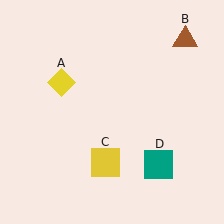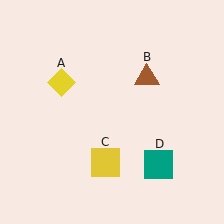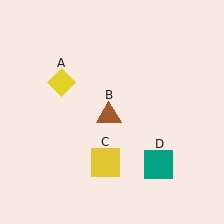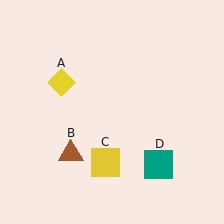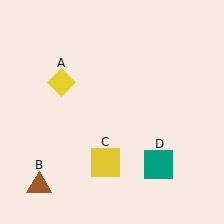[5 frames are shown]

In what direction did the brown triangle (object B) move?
The brown triangle (object B) moved down and to the left.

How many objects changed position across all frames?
1 object changed position: brown triangle (object B).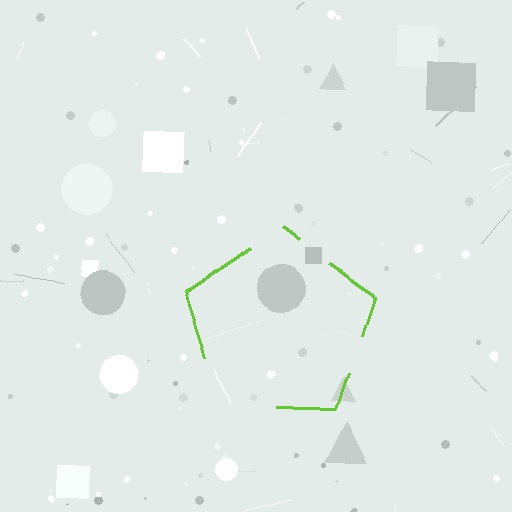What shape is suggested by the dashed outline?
The dashed outline suggests a pentagon.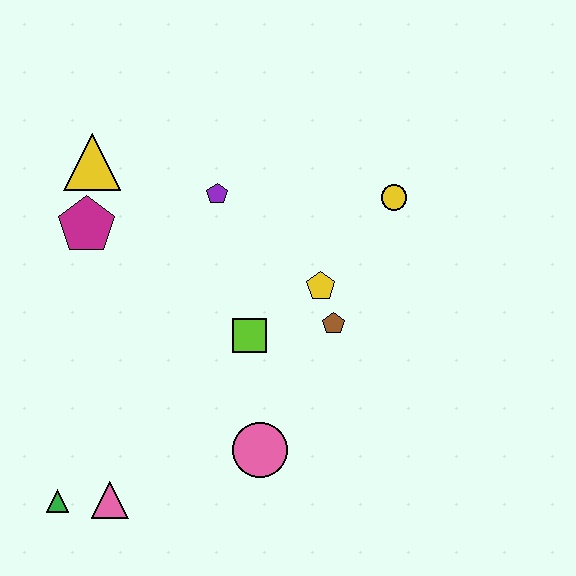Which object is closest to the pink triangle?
The green triangle is closest to the pink triangle.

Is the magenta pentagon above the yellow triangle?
No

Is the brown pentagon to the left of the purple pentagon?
No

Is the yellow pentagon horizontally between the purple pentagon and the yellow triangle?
No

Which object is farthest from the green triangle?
The yellow circle is farthest from the green triangle.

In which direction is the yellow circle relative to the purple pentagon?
The yellow circle is to the right of the purple pentagon.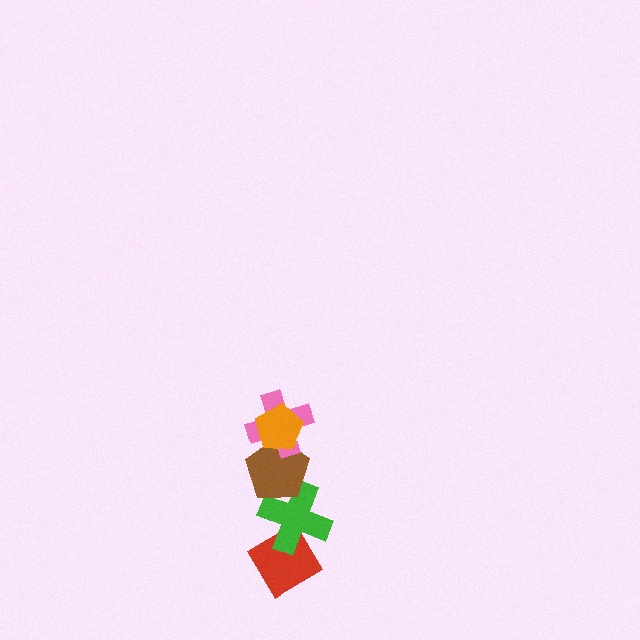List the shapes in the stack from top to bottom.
From top to bottom: the orange pentagon, the pink cross, the brown pentagon, the green cross, the red diamond.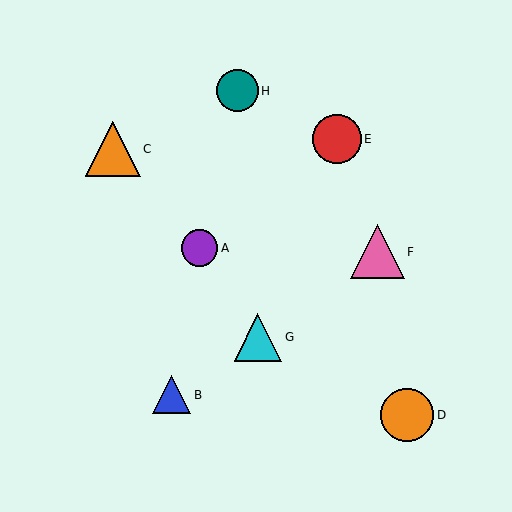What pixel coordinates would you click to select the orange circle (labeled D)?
Click at (407, 415) to select the orange circle D.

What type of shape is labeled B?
Shape B is a blue triangle.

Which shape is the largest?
The orange triangle (labeled C) is the largest.